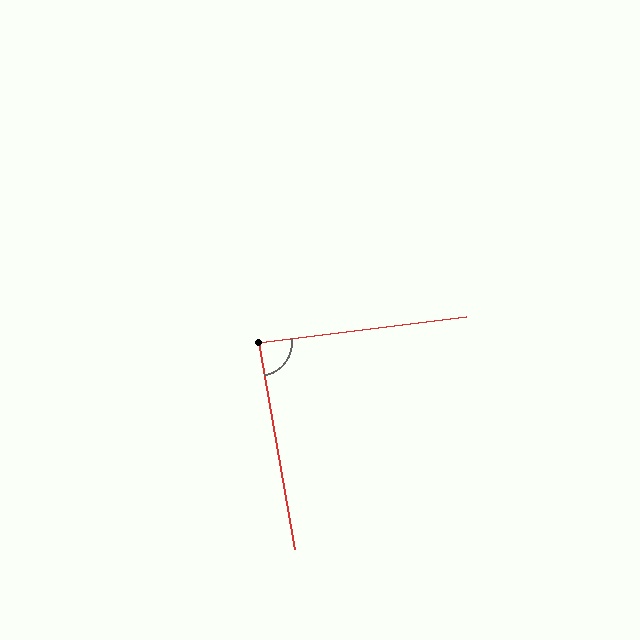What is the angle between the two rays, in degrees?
Approximately 87 degrees.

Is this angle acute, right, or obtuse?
It is approximately a right angle.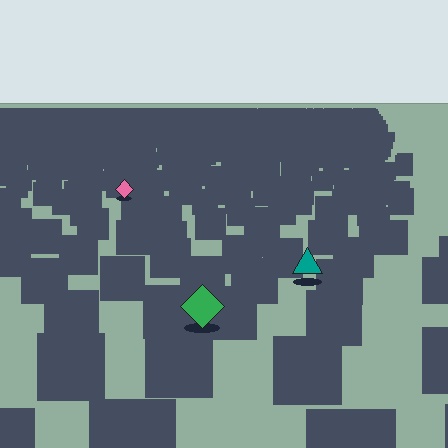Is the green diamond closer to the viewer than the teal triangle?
Yes. The green diamond is closer — you can tell from the texture gradient: the ground texture is coarser near it.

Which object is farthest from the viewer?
The pink diamond is farthest from the viewer. It appears smaller and the ground texture around it is denser.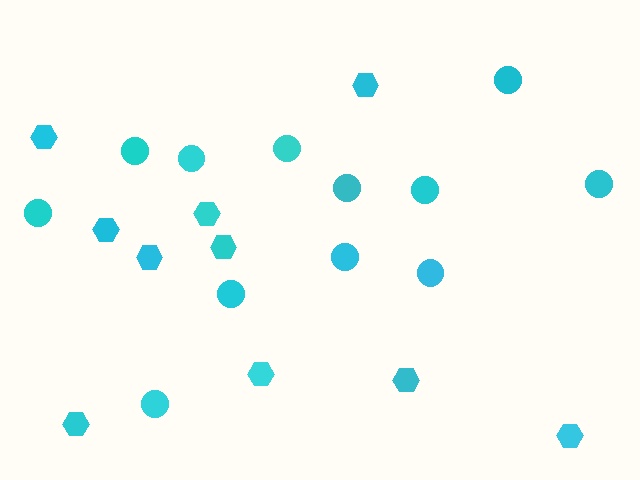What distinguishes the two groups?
There are 2 groups: one group of hexagons (10) and one group of circles (12).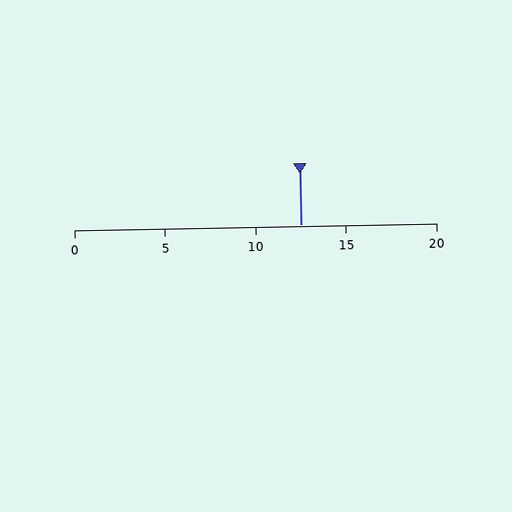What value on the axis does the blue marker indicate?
The marker indicates approximately 12.5.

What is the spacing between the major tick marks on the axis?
The major ticks are spaced 5 apart.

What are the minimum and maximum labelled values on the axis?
The axis runs from 0 to 20.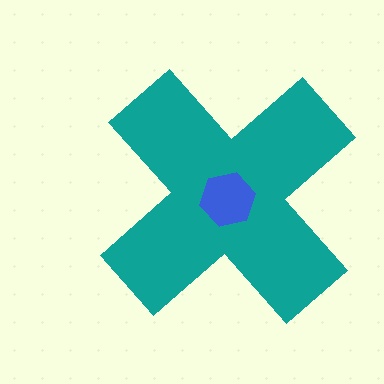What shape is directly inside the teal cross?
The blue hexagon.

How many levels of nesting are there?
2.